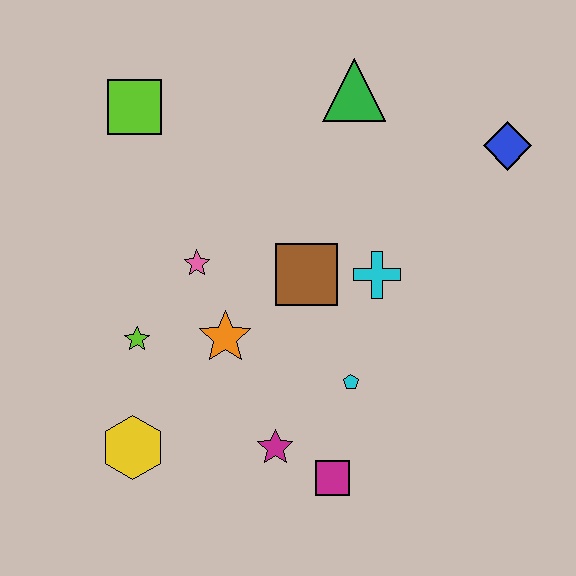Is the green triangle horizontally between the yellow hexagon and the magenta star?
No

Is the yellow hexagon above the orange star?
No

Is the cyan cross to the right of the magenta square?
Yes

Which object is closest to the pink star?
The orange star is closest to the pink star.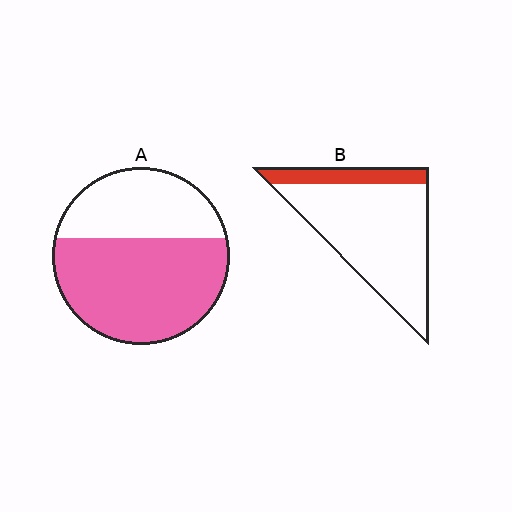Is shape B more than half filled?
No.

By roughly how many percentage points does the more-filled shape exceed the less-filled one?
By roughly 45 percentage points (A over B).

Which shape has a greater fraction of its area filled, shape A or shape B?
Shape A.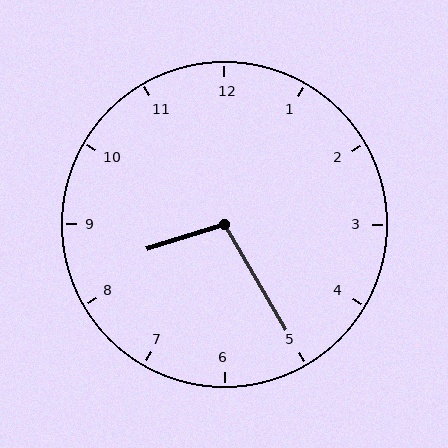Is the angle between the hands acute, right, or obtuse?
It is obtuse.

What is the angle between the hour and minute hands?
Approximately 102 degrees.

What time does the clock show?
8:25.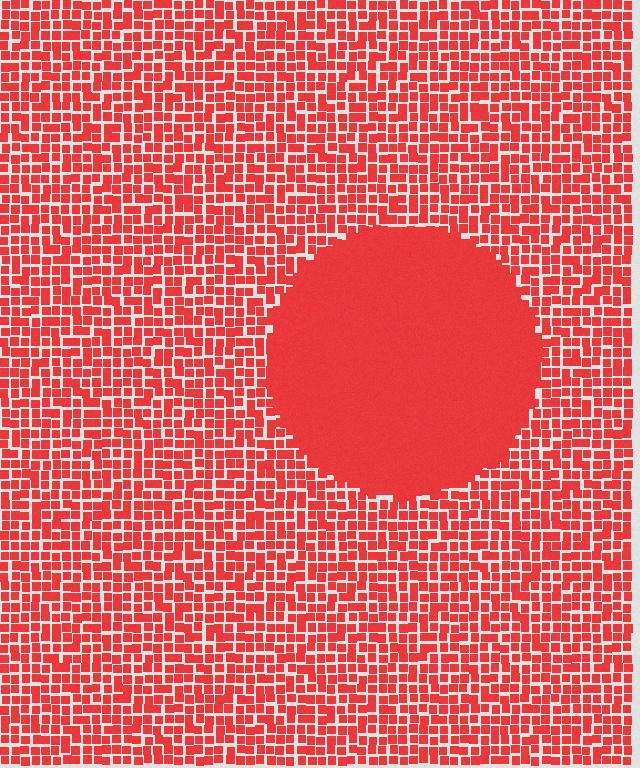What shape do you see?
I see a circle.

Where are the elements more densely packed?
The elements are more densely packed inside the circle boundary.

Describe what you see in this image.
The image contains small red elements arranged at two different densities. A circle-shaped region is visible where the elements are more densely packed than the surrounding area.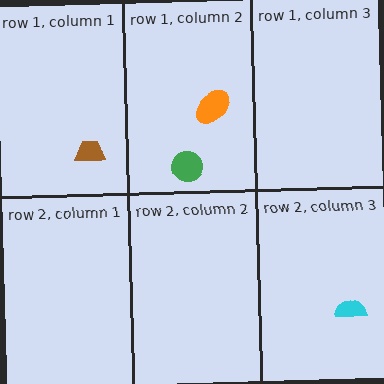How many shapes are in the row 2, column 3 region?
1.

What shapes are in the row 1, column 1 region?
The brown trapezoid.